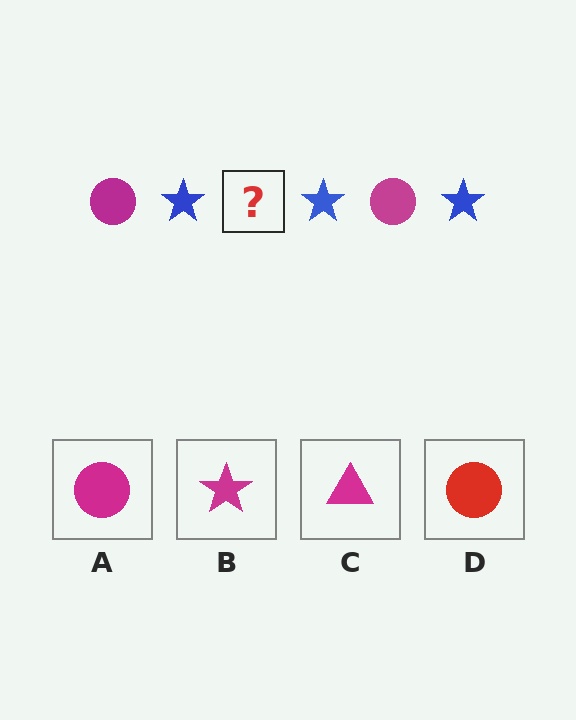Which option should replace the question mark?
Option A.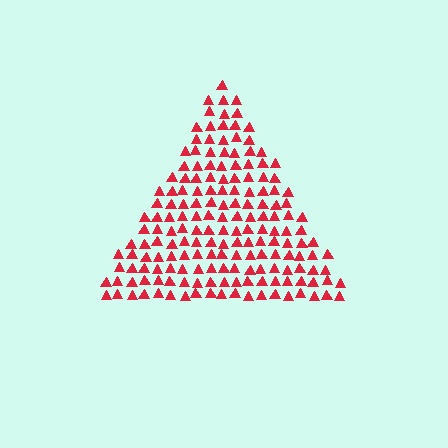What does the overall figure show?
The overall figure shows a triangle.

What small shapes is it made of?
It is made of small triangles.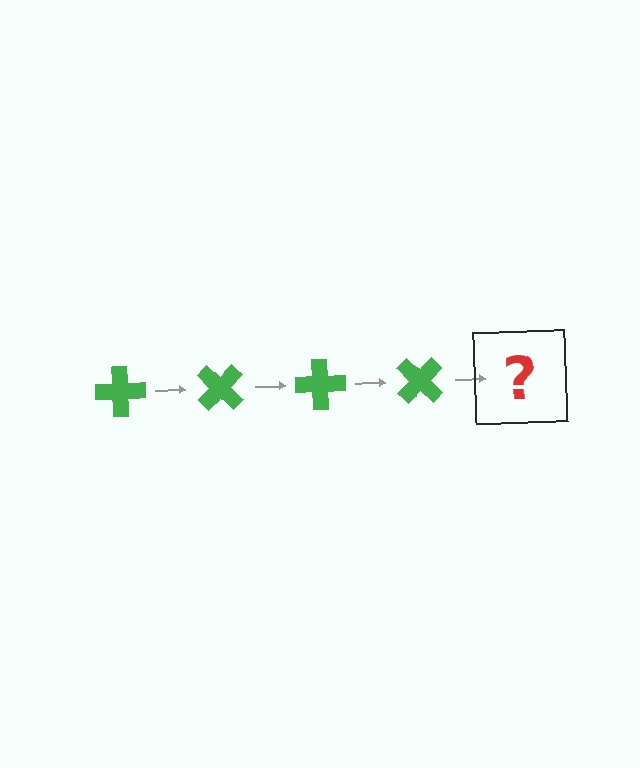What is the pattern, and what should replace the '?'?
The pattern is that the cross rotates 45 degrees each step. The '?' should be a green cross rotated 180 degrees.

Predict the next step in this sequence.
The next step is a green cross rotated 180 degrees.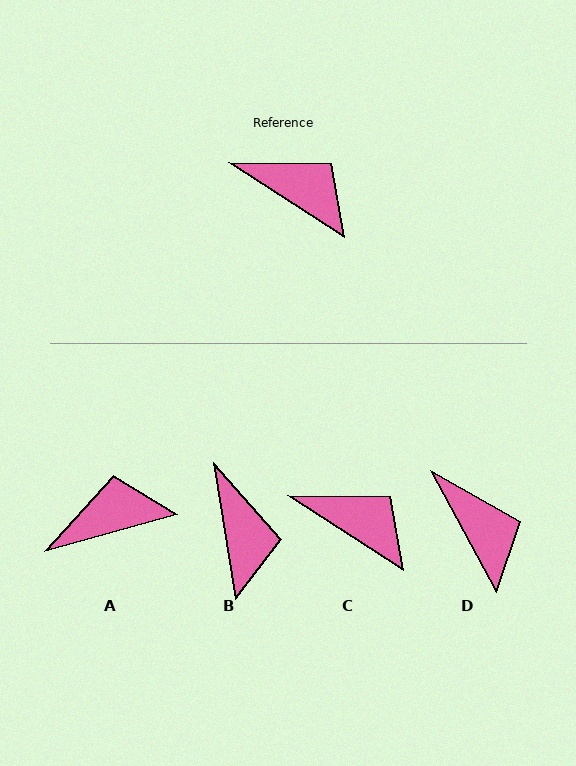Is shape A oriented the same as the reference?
No, it is off by about 49 degrees.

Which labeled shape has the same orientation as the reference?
C.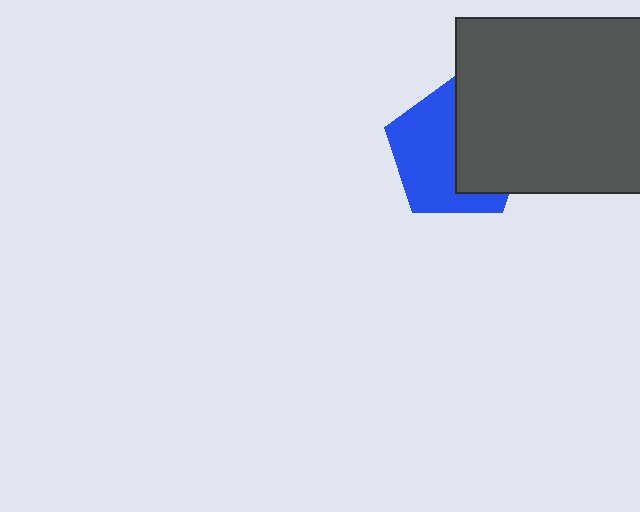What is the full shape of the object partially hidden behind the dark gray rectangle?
The partially hidden object is a blue pentagon.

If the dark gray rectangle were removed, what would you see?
You would see the complete blue pentagon.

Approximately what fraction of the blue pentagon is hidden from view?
Roughly 45% of the blue pentagon is hidden behind the dark gray rectangle.